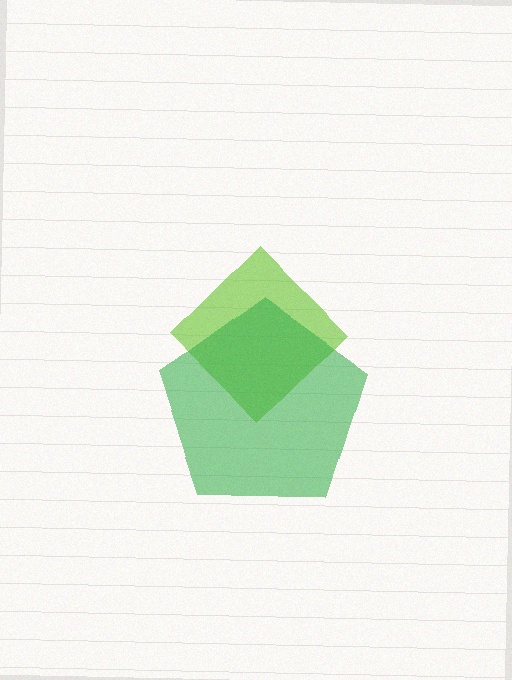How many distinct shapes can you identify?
There are 2 distinct shapes: a lime diamond, a green pentagon.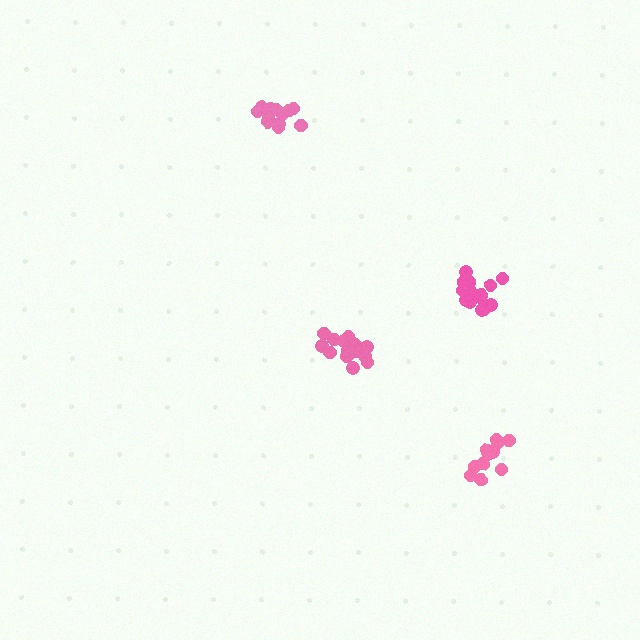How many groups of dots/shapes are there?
There are 4 groups.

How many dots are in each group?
Group 1: 17 dots, Group 2: 16 dots, Group 3: 11 dots, Group 4: 12 dots (56 total).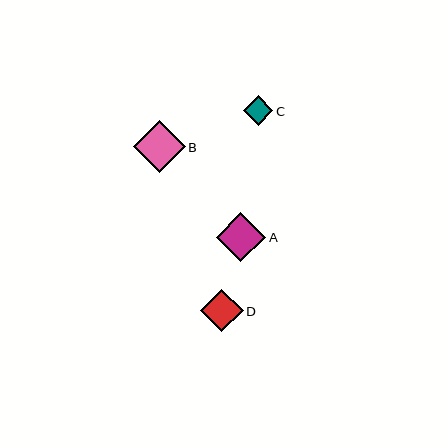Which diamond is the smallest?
Diamond C is the smallest with a size of approximately 30 pixels.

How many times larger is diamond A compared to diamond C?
Diamond A is approximately 1.7 times the size of diamond C.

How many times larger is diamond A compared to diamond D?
Diamond A is approximately 1.2 times the size of diamond D.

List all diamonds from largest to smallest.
From largest to smallest: B, A, D, C.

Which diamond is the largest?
Diamond B is the largest with a size of approximately 51 pixels.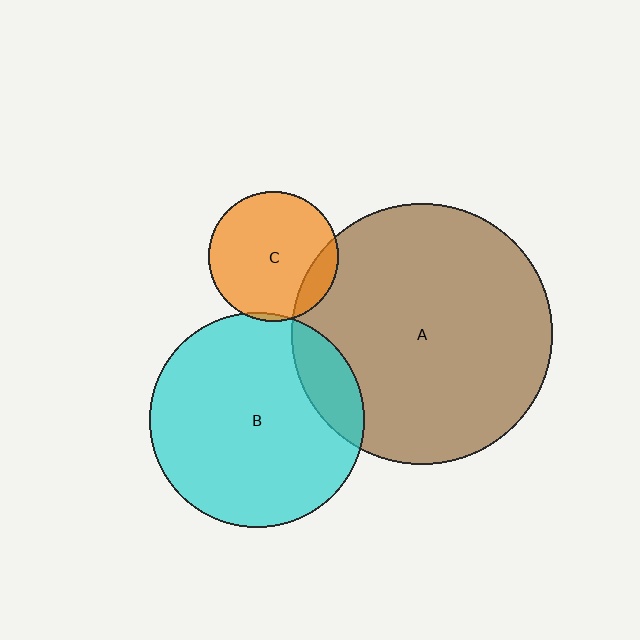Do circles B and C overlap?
Yes.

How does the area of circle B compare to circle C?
Approximately 2.7 times.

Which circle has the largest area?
Circle A (brown).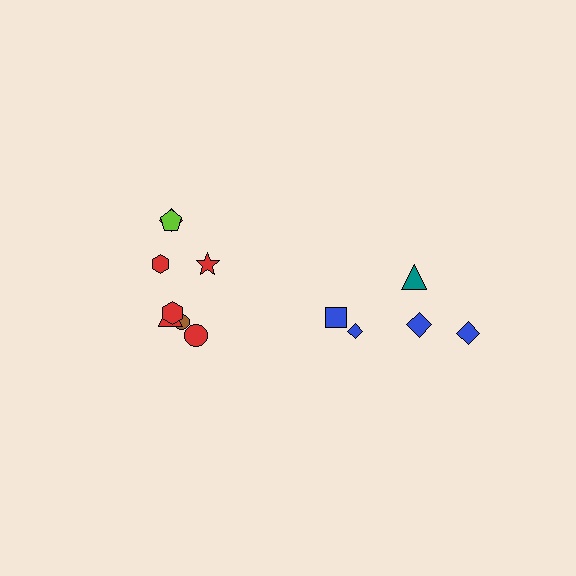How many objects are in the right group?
There are 5 objects.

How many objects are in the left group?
There are 8 objects.